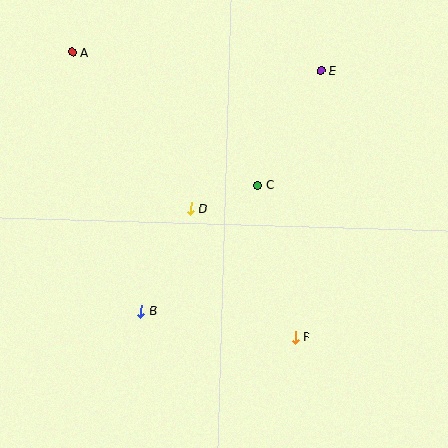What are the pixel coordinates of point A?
Point A is at (72, 52).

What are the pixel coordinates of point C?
Point C is at (258, 185).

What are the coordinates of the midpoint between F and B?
The midpoint between F and B is at (218, 324).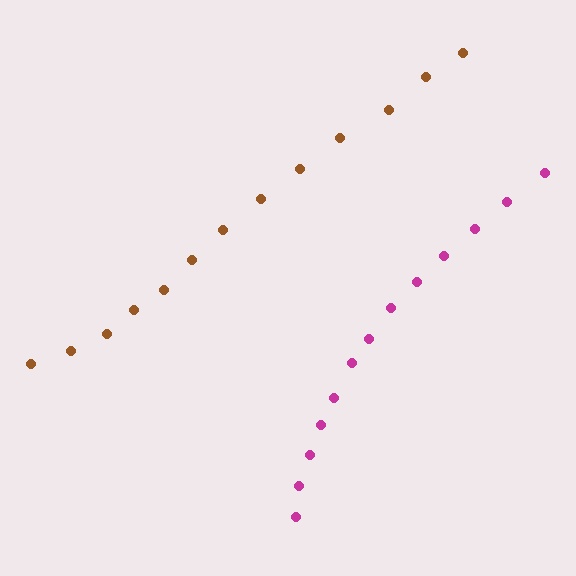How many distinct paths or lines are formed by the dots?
There are 2 distinct paths.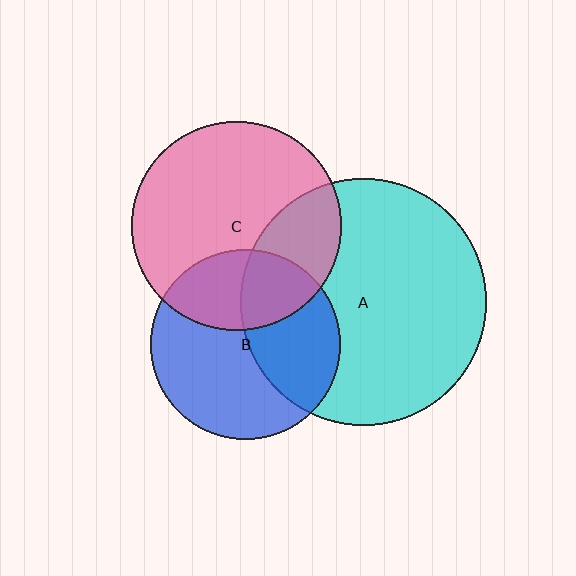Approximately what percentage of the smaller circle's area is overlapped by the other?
Approximately 30%.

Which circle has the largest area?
Circle A (cyan).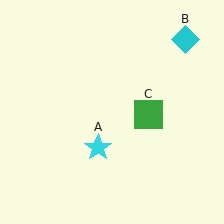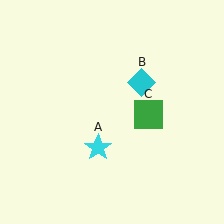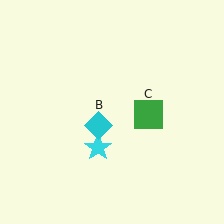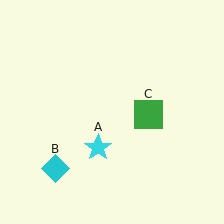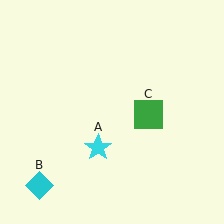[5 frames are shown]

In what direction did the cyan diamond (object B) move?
The cyan diamond (object B) moved down and to the left.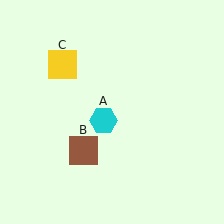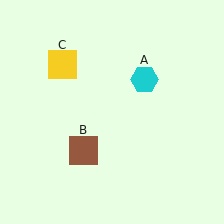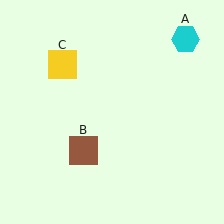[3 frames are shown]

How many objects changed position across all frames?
1 object changed position: cyan hexagon (object A).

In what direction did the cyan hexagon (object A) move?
The cyan hexagon (object A) moved up and to the right.